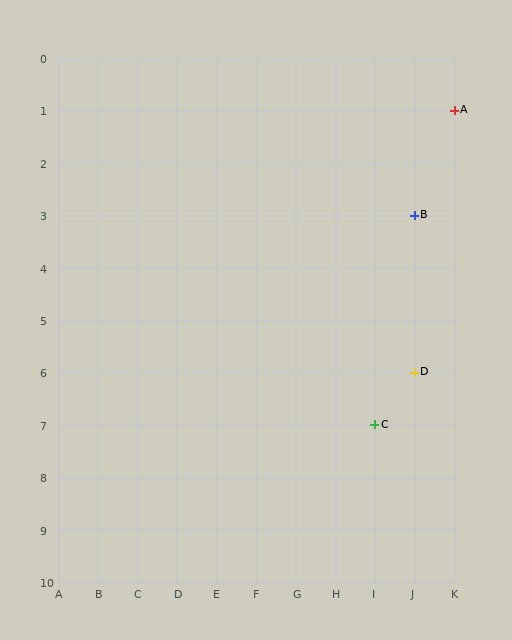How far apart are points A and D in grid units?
Points A and D are 1 column and 5 rows apart (about 5.1 grid units diagonally).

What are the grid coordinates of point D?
Point D is at grid coordinates (J, 6).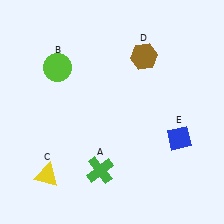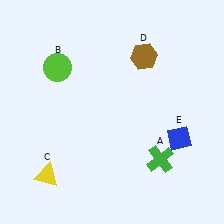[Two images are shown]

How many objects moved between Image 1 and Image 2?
1 object moved between the two images.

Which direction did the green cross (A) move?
The green cross (A) moved right.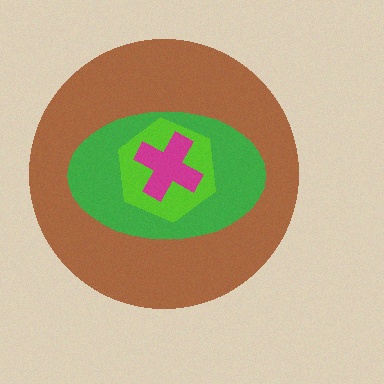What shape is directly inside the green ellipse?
The lime hexagon.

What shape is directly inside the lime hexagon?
The magenta cross.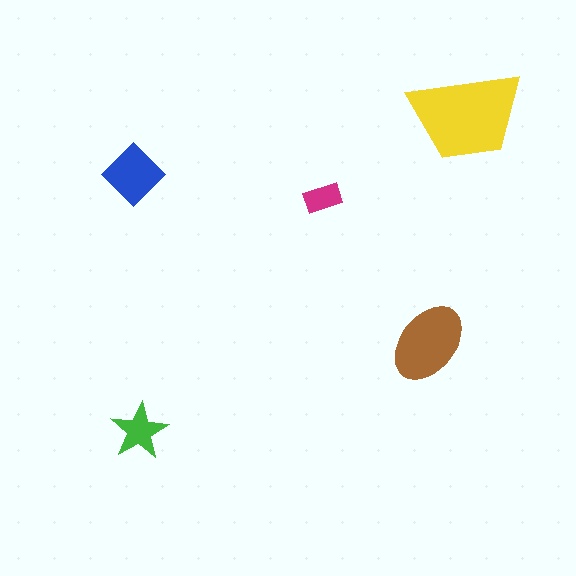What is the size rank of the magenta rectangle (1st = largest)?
5th.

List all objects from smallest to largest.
The magenta rectangle, the green star, the blue diamond, the brown ellipse, the yellow trapezoid.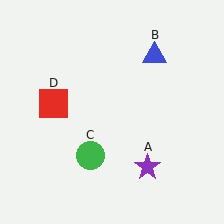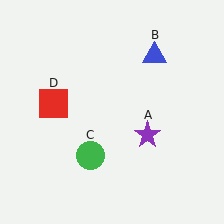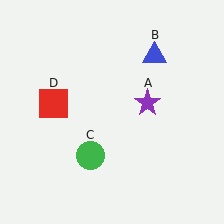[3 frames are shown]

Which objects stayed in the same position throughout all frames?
Blue triangle (object B) and green circle (object C) and red square (object D) remained stationary.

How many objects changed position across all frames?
1 object changed position: purple star (object A).